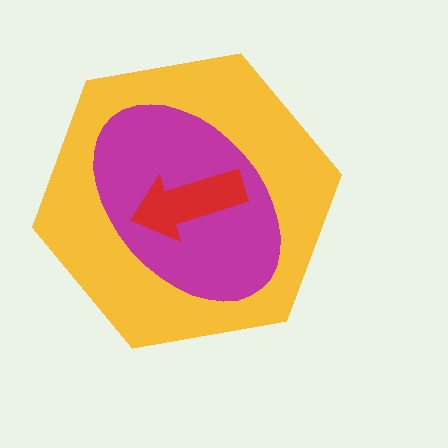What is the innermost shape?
The red arrow.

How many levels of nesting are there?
3.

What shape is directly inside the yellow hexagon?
The magenta ellipse.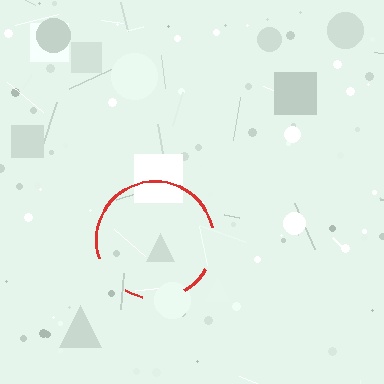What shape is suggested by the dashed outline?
The dashed outline suggests a circle.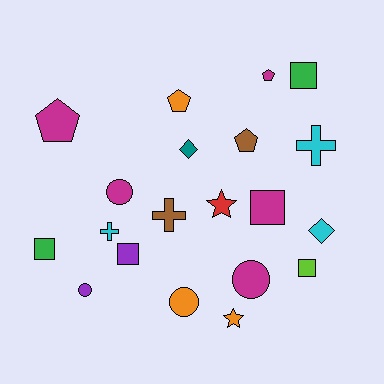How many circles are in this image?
There are 4 circles.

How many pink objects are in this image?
There are no pink objects.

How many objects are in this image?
There are 20 objects.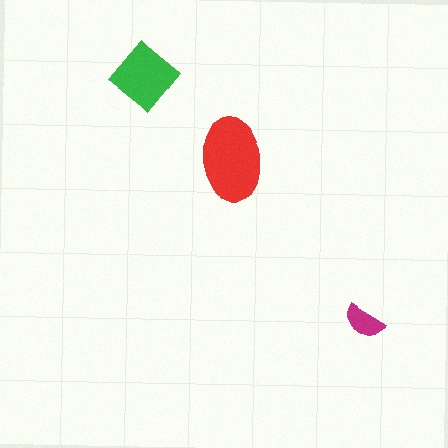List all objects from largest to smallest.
The red ellipse, the green diamond, the magenta semicircle.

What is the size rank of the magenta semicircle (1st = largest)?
3rd.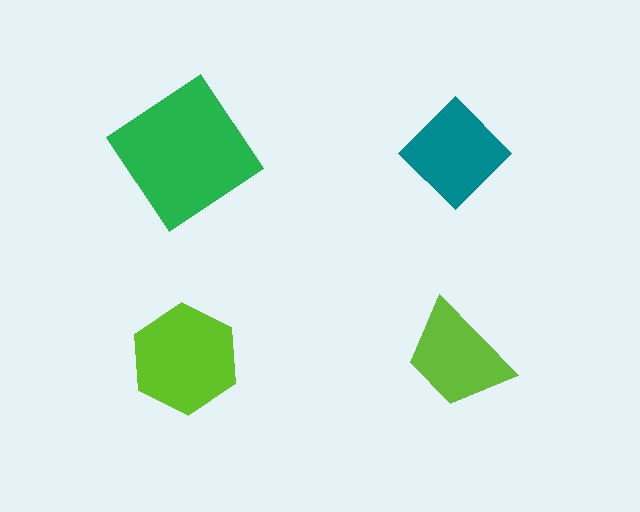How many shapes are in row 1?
2 shapes.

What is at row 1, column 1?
A green diamond.